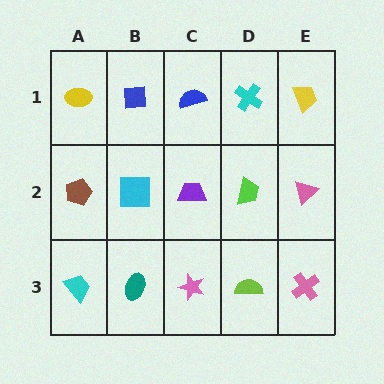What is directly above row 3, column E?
A pink triangle.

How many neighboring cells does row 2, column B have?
4.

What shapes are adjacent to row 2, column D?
A cyan cross (row 1, column D), a lime semicircle (row 3, column D), a purple trapezoid (row 2, column C), a pink triangle (row 2, column E).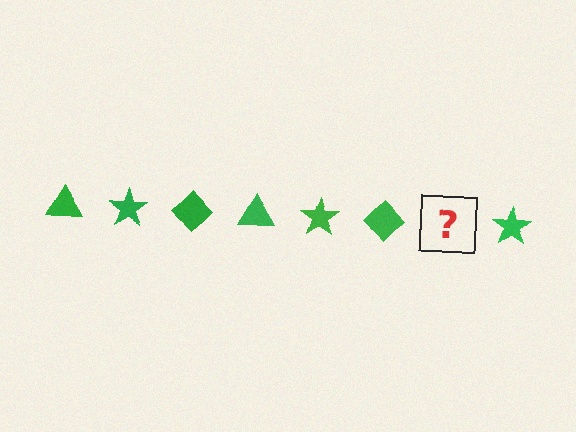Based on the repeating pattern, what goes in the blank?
The blank should be a green triangle.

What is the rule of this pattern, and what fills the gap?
The rule is that the pattern cycles through triangle, star, diamond shapes in green. The gap should be filled with a green triangle.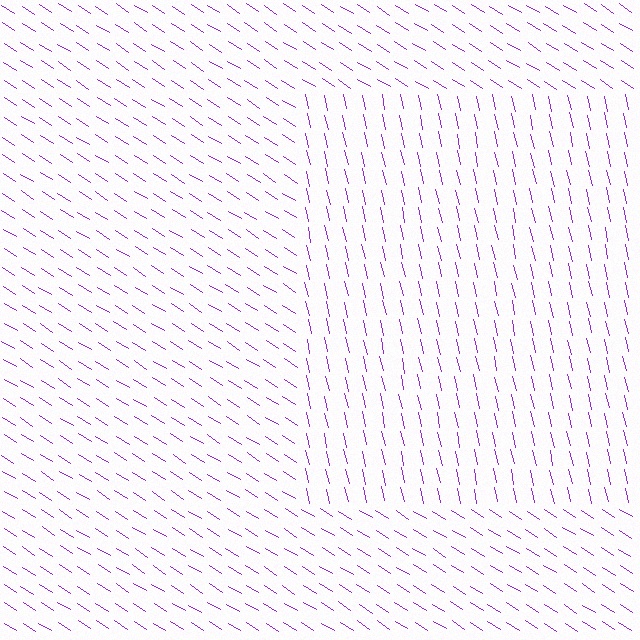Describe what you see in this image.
The image is filled with small purple line segments. A rectangle region in the image has lines oriented differently from the surrounding lines, creating a visible texture boundary.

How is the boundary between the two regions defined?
The boundary is defined purely by a change in line orientation (approximately 45 degrees difference). All lines are the same color and thickness.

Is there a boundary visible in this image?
Yes, there is a texture boundary formed by a change in line orientation.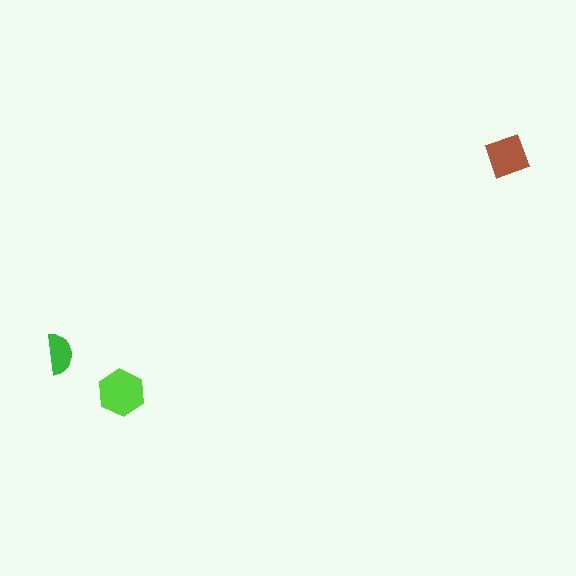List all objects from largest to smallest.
The lime hexagon, the brown diamond, the green semicircle.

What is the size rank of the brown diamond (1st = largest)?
2nd.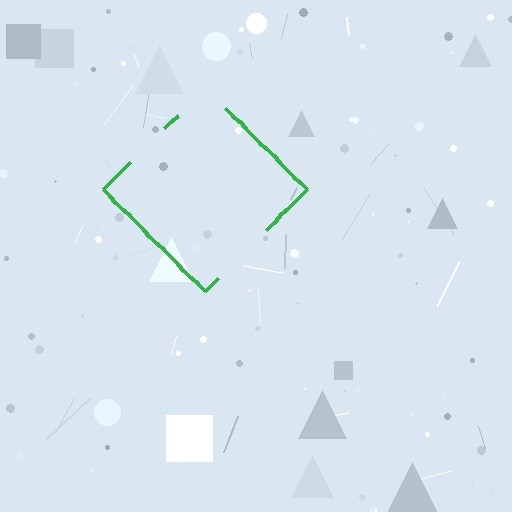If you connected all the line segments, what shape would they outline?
They would outline a diamond.